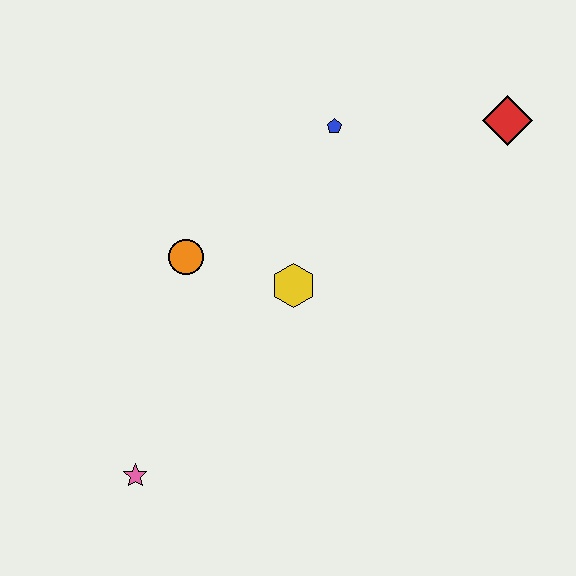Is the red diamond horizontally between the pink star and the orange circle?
No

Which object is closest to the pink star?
The orange circle is closest to the pink star.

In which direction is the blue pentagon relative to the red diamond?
The blue pentagon is to the left of the red diamond.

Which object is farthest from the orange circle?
The red diamond is farthest from the orange circle.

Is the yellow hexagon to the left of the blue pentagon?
Yes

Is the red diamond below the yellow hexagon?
No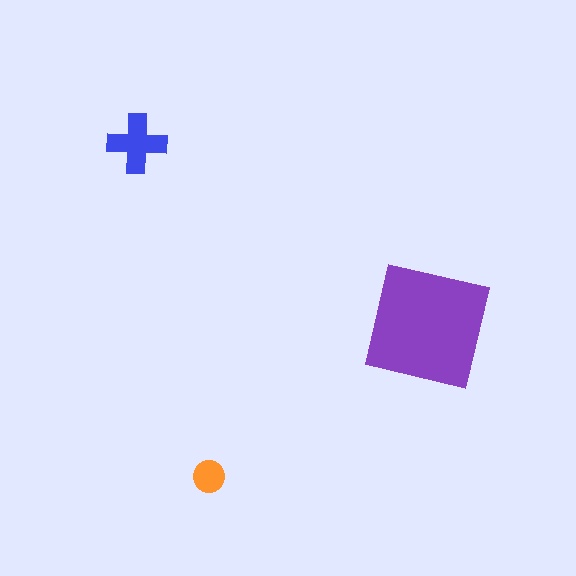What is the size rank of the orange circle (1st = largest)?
3rd.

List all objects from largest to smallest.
The purple square, the blue cross, the orange circle.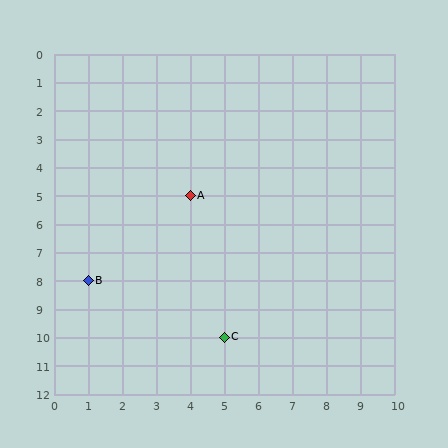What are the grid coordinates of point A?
Point A is at grid coordinates (4, 5).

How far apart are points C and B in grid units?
Points C and B are 4 columns and 2 rows apart (about 4.5 grid units diagonally).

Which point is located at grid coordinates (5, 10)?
Point C is at (5, 10).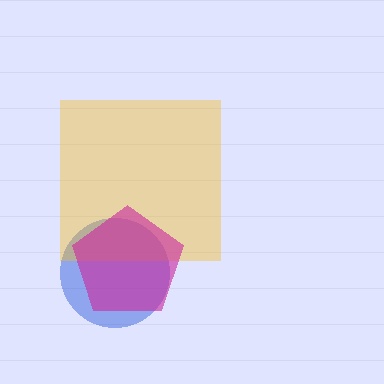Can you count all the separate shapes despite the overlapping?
Yes, there are 3 separate shapes.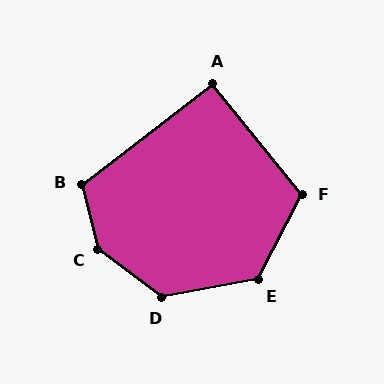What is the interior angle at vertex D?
Approximately 132 degrees (obtuse).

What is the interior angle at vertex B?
Approximately 114 degrees (obtuse).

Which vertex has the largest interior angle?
C, at approximately 141 degrees.